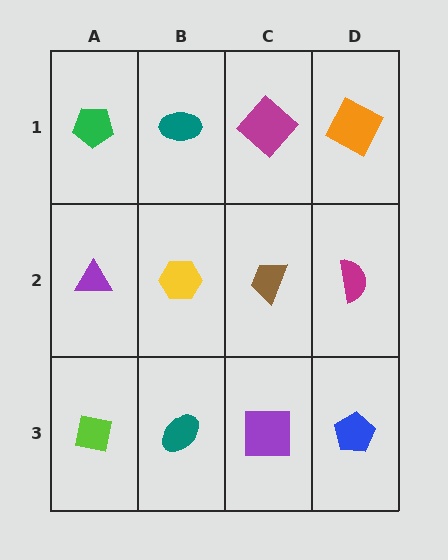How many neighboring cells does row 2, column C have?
4.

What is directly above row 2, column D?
An orange square.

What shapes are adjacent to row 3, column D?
A magenta semicircle (row 2, column D), a purple square (row 3, column C).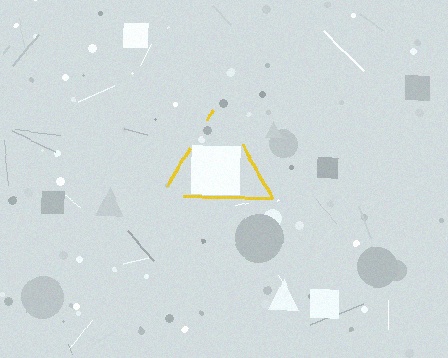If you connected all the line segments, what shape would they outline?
They would outline a triangle.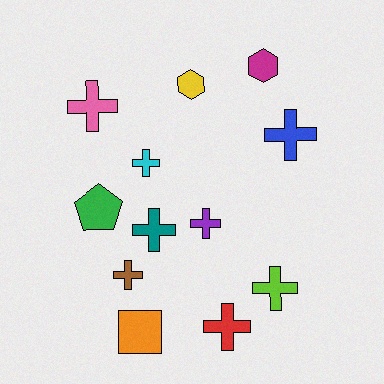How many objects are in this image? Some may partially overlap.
There are 12 objects.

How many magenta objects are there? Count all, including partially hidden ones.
There is 1 magenta object.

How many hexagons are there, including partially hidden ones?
There are 2 hexagons.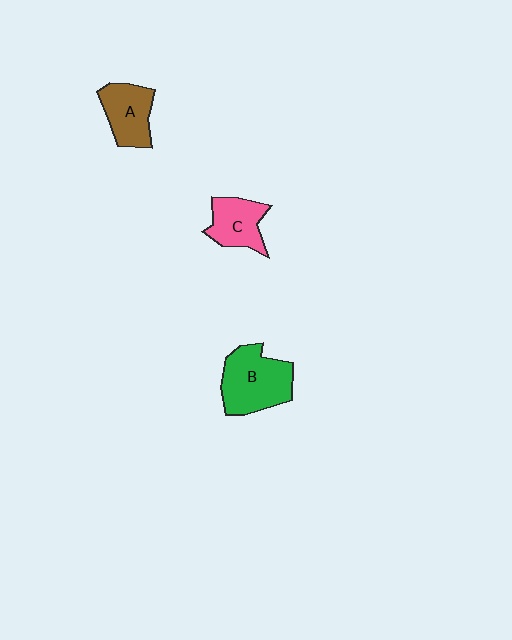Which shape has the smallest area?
Shape C (pink).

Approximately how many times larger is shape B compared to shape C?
Approximately 1.5 times.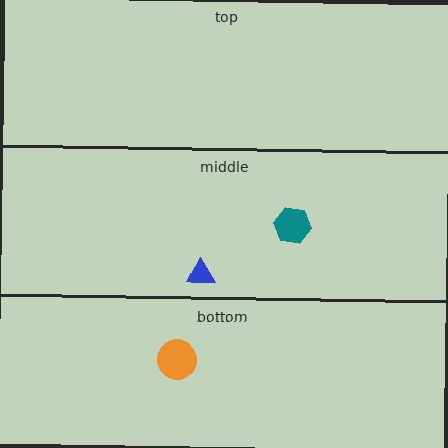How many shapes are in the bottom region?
1.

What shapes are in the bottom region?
The orange circle.